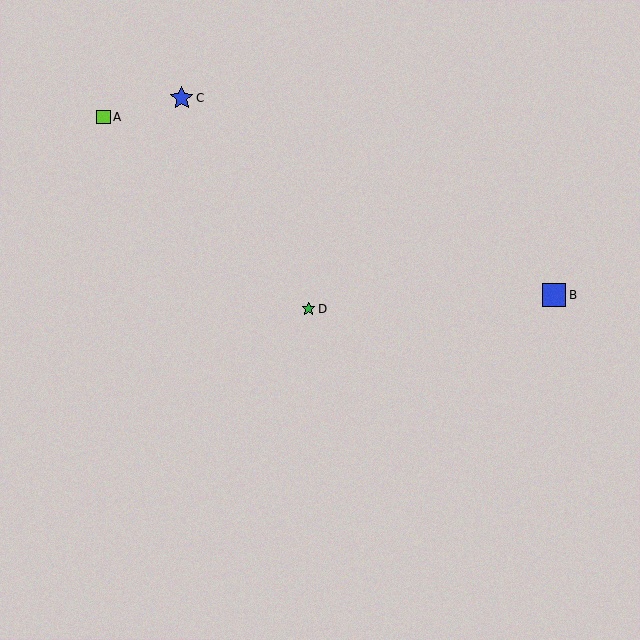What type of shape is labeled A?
Shape A is a lime square.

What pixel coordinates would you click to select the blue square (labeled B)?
Click at (554, 295) to select the blue square B.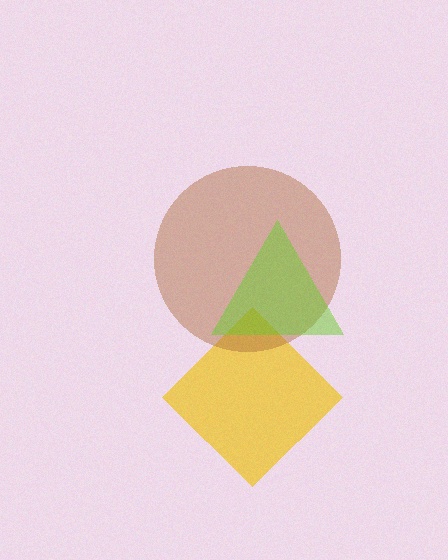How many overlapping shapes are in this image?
There are 3 overlapping shapes in the image.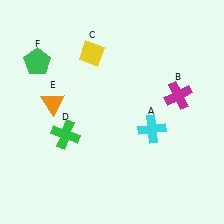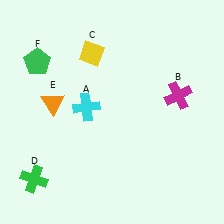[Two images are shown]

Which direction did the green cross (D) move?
The green cross (D) moved down.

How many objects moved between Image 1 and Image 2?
2 objects moved between the two images.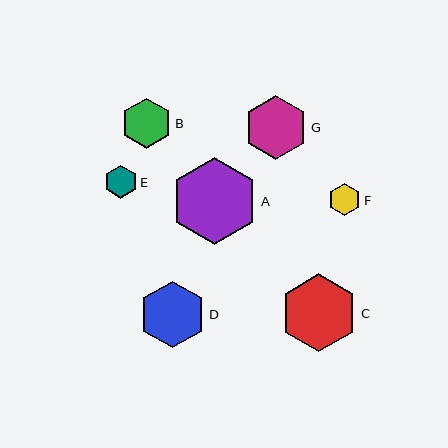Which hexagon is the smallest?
Hexagon F is the smallest with a size of approximately 32 pixels.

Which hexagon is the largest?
Hexagon A is the largest with a size of approximately 87 pixels.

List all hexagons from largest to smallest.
From largest to smallest: A, C, D, G, B, E, F.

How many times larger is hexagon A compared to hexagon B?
Hexagon A is approximately 1.7 times the size of hexagon B.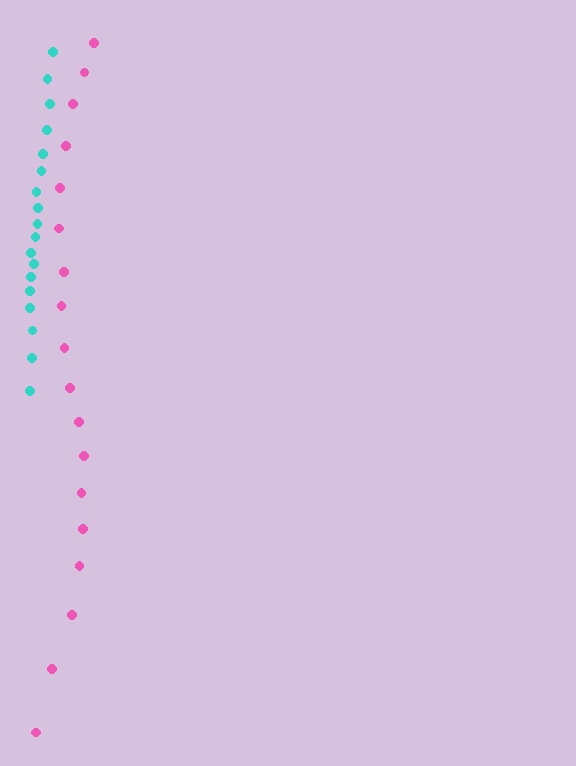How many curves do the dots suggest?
There are 2 distinct paths.